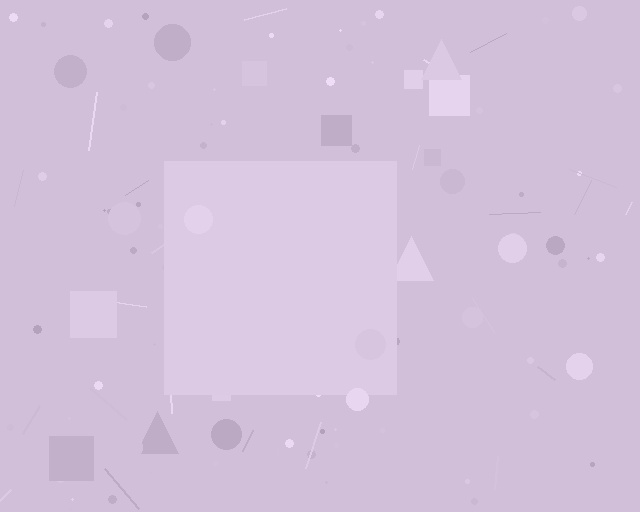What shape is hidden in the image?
A square is hidden in the image.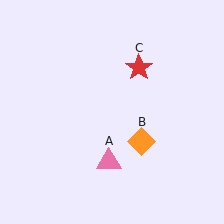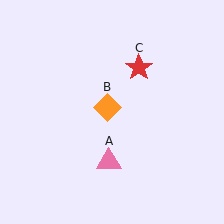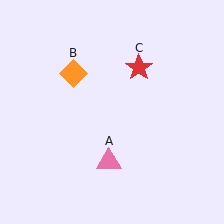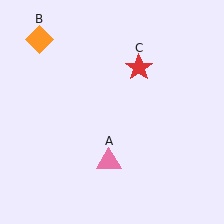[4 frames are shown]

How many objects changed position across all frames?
1 object changed position: orange diamond (object B).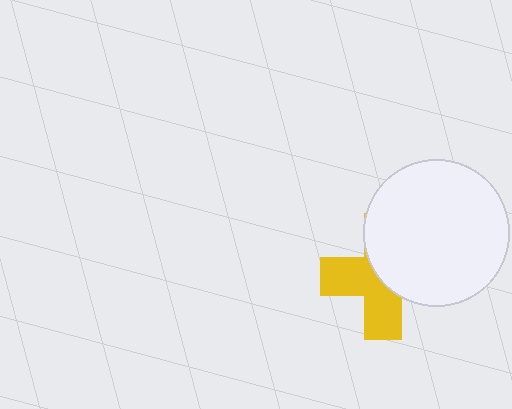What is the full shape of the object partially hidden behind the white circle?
The partially hidden object is a yellow cross.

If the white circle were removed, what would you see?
You would see the complete yellow cross.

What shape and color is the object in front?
The object in front is a white circle.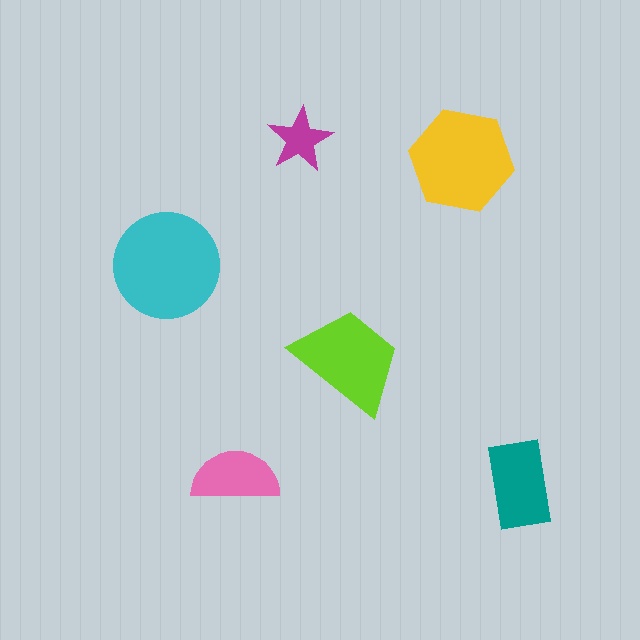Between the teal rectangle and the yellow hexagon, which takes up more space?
The yellow hexagon.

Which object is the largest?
The cyan circle.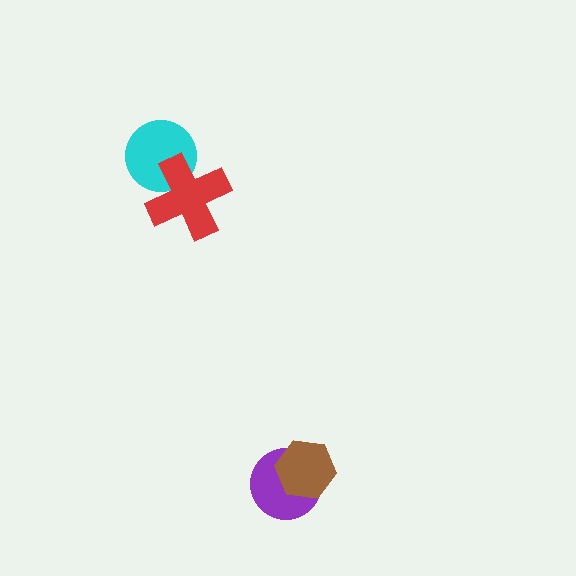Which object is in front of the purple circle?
The brown hexagon is in front of the purple circle.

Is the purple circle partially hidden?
Yes, it is partially covered by another shape.